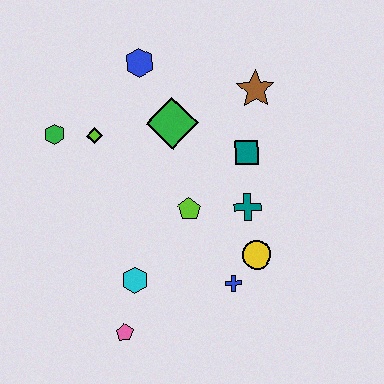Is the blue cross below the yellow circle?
Yes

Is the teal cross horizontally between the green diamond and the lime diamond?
No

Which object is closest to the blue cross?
The yellow circle is closest to the blue cross.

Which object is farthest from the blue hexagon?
The pink pentagon is farthest from the blue hexagon.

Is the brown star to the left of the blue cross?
No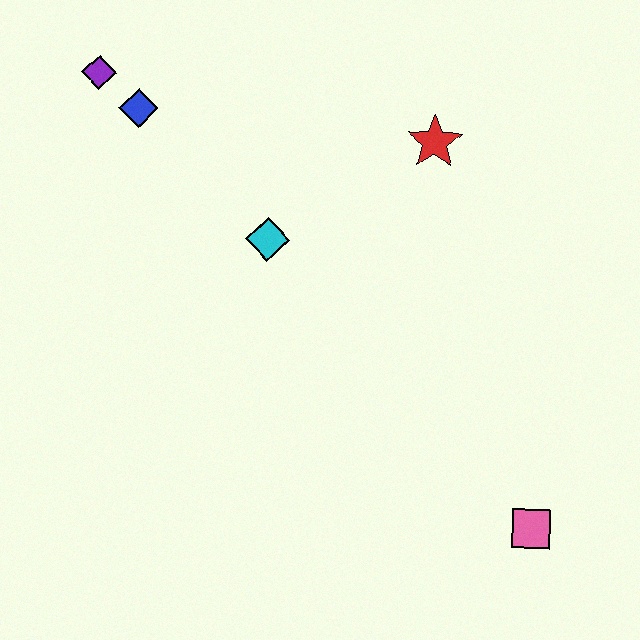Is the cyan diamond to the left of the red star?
Yes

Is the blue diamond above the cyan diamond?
Yes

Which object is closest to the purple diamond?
The blue diamond is closest to the purple diamond.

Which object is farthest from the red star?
The pink square is farthest from the red star.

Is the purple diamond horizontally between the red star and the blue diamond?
No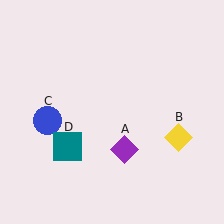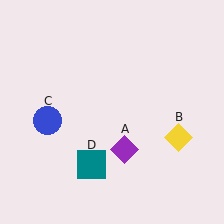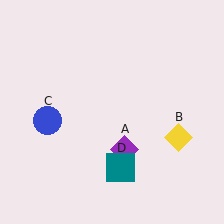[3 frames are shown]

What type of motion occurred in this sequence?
The teal square (object D) rotated counterclockwise around the center of the scene.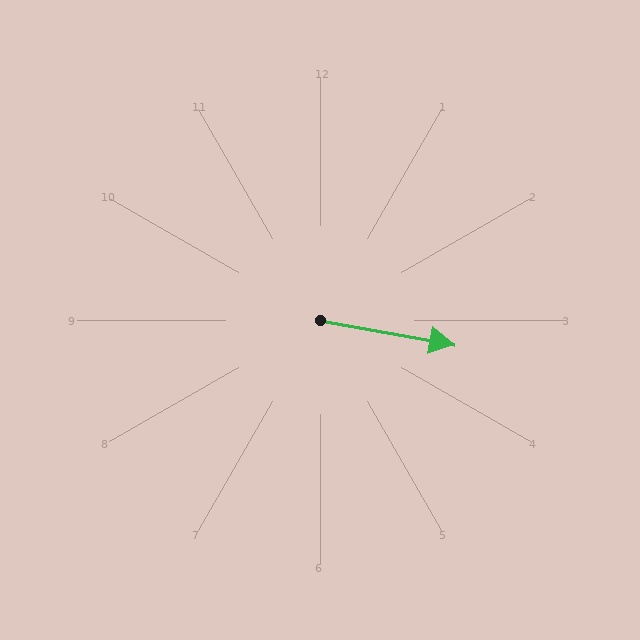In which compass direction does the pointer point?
East.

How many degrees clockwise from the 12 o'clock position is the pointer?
Approximately 100 degrees.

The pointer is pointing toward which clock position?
Roughly 3 o'clock.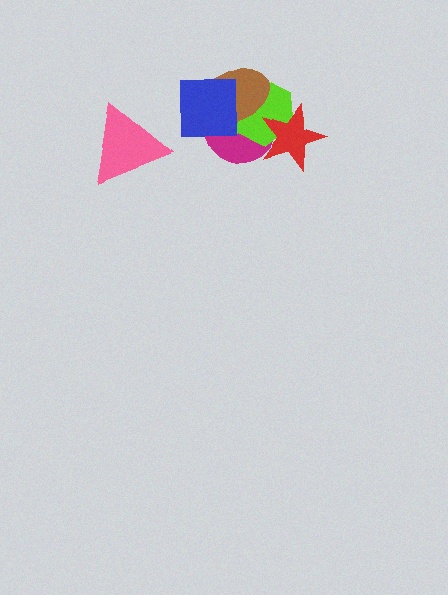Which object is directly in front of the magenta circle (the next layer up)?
The lime hexagon is directly in front of the magenta circle.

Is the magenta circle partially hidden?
Yes, it is partially covered by another shape.